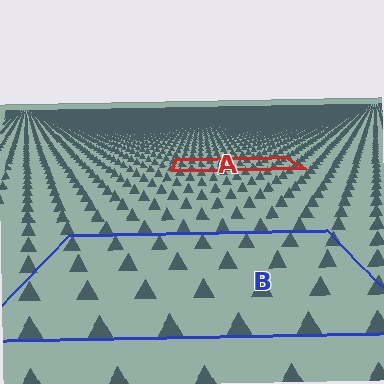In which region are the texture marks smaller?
The texture marks are smaller in region A, because it is farther away.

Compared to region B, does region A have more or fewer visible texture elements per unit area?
Region A has more texture elements per unit area — they are packed more densely because it is farther away.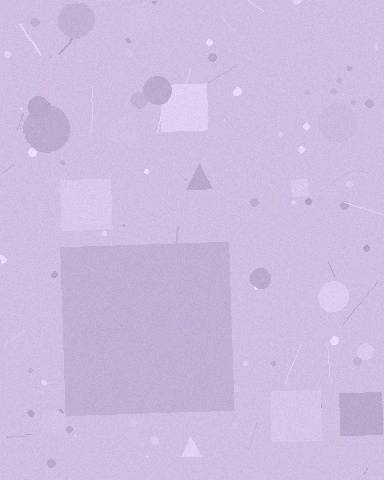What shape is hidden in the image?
A square is hidden in the image.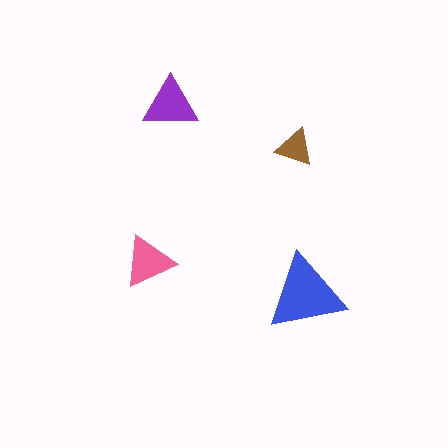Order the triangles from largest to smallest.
the blue one, the purple one, the pink one, the brown one.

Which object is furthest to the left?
The pink triangle is leftmost.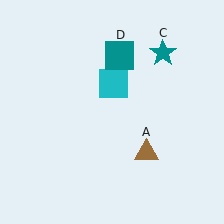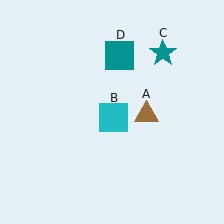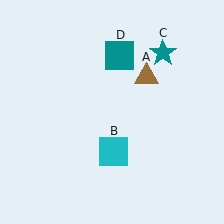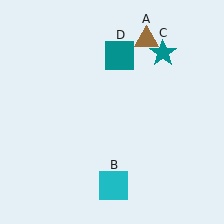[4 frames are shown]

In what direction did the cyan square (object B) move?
The cyan square (object B) moved down.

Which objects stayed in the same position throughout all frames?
Teal star (object C) and teal square (object D) remained stationary.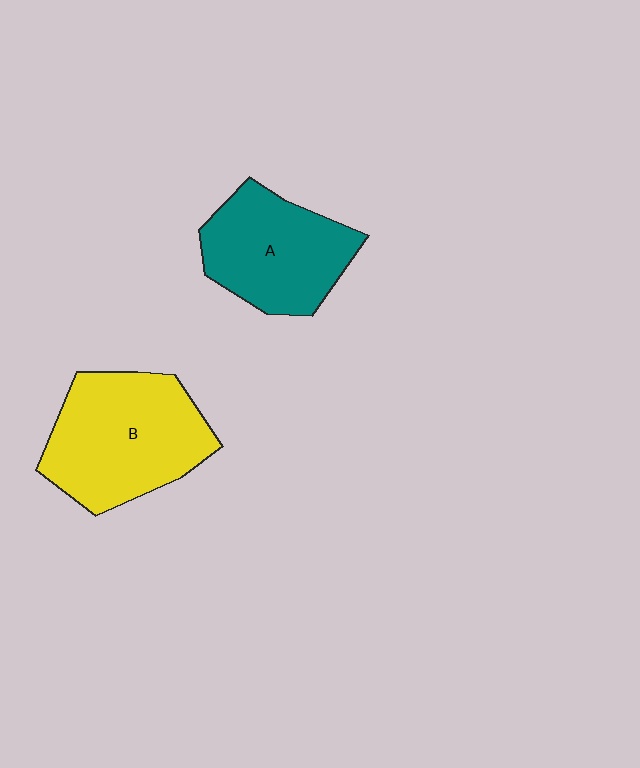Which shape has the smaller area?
Shape A (teal).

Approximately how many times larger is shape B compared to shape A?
Approximately 1.2 times.